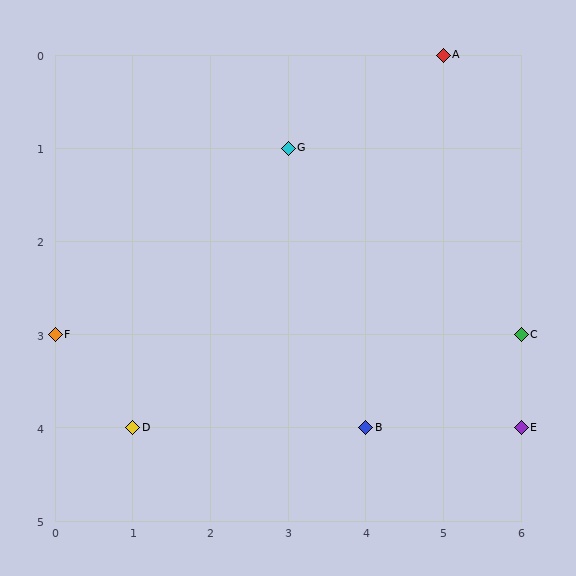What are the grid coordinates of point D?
Point D is at grid coordinates (1, 4).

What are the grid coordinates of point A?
Point A is at grid coordinates (5, 0).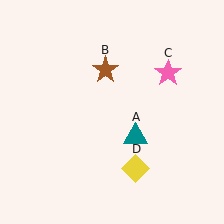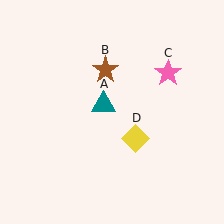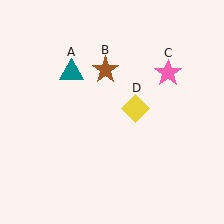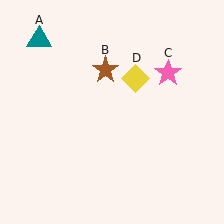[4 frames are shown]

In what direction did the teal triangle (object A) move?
The teal triangle (object A) moved up and to the left.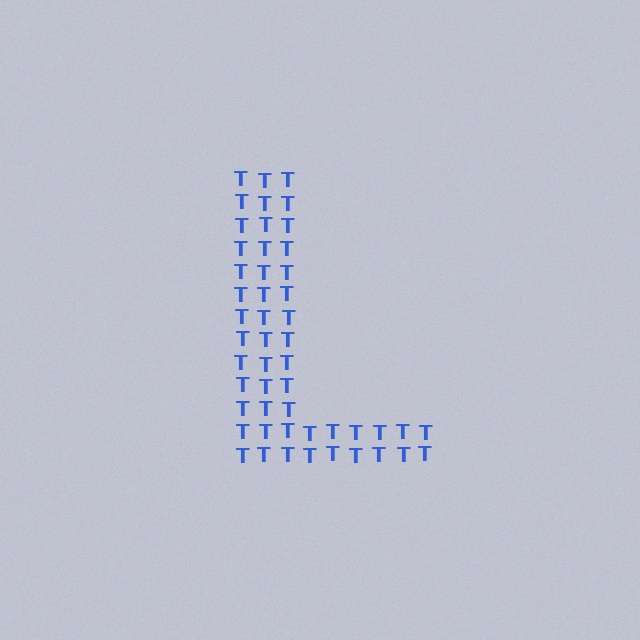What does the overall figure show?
The overall figure shows the letter L.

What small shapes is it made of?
It is made of small letter T's.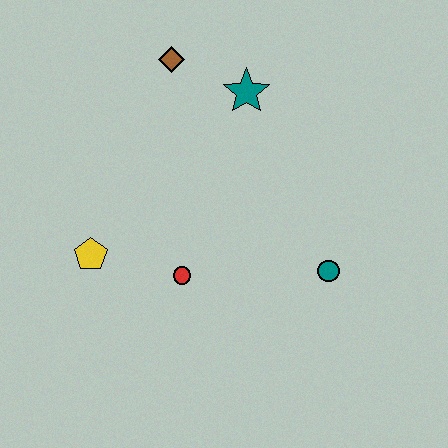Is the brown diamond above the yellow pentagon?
Yes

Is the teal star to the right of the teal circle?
No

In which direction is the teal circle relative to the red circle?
The teal circle is to the right of the red circle.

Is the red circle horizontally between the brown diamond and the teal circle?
Yes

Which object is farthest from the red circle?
The brown diamond is farthest from the red circle.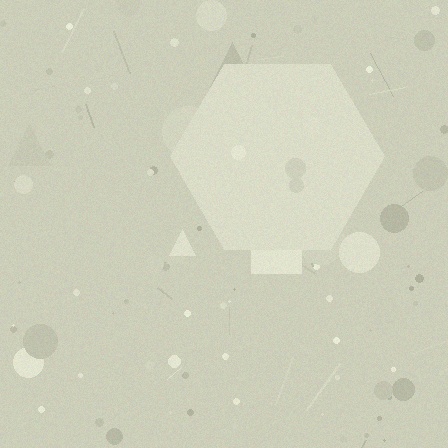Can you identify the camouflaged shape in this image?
The camouflaged shape is a hexagon.